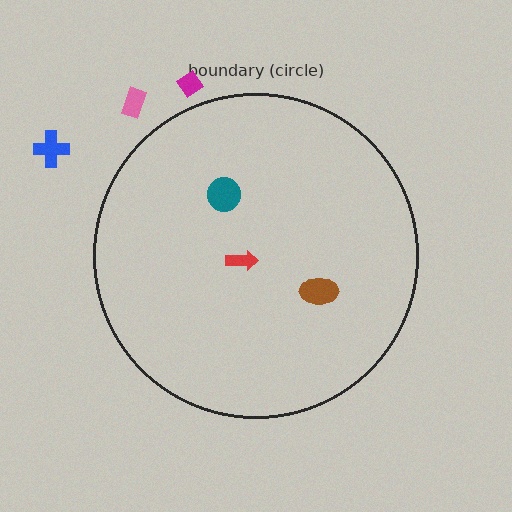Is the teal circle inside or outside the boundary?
Inside.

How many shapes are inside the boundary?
3 inside, 3 outside.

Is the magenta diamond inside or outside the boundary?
Outside.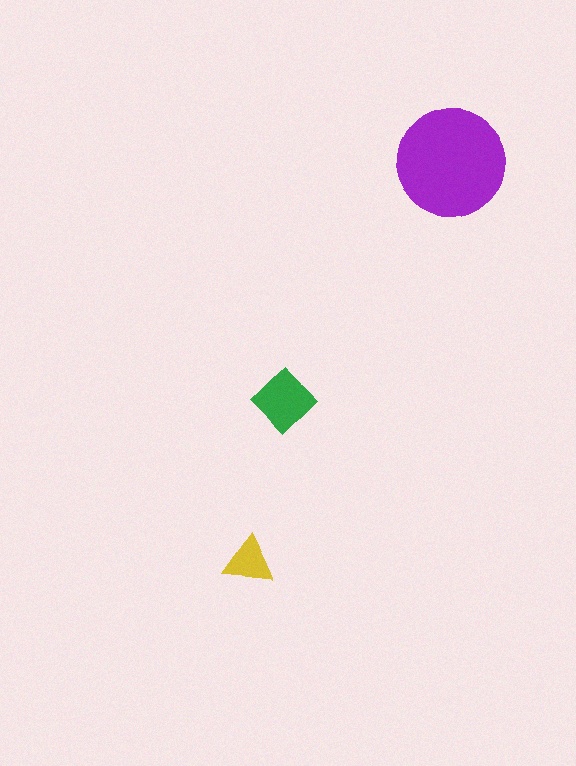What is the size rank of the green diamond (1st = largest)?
2nd.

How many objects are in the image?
There are 3 objects in the image.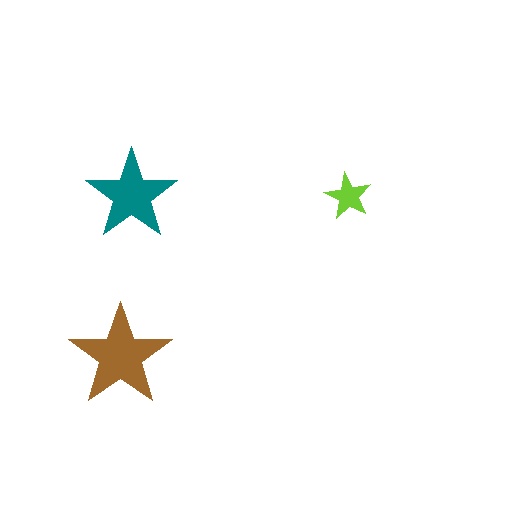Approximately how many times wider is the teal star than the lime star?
About 2 times wider.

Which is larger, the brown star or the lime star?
The brown one.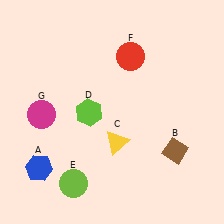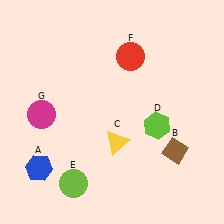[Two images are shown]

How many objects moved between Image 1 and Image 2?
1 object moved between the two images.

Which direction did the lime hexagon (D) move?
The lime hexagon (D) moved right.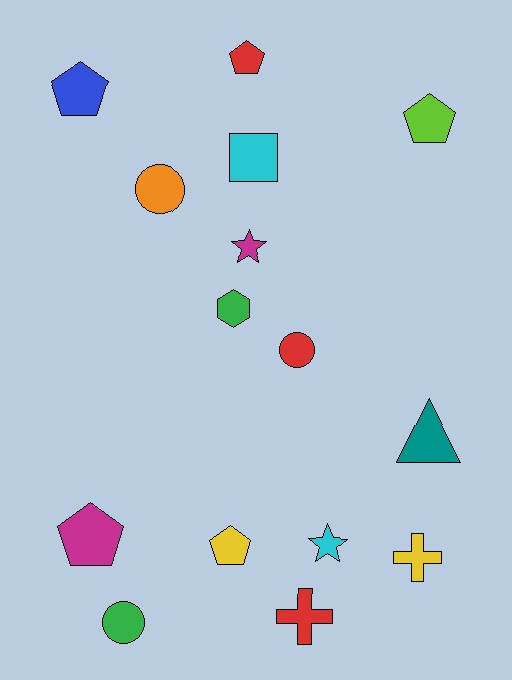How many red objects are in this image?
There are 3 red objects.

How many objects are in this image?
There are 15 objects.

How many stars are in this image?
There are 2 stars.